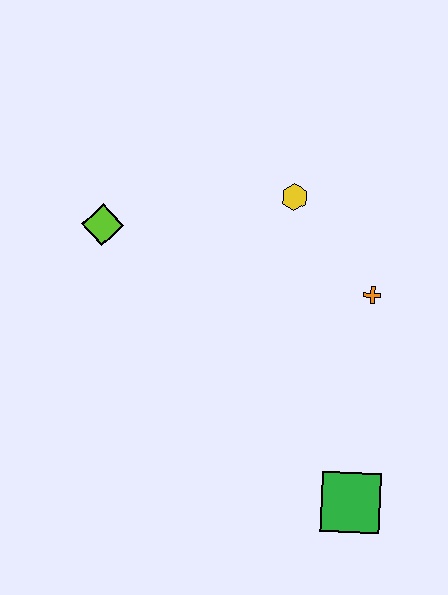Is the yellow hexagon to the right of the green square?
No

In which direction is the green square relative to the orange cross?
The green square is below the orange cross.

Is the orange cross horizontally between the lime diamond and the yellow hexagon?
No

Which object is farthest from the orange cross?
The lime diamond is farthest from the orange cross.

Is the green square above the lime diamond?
No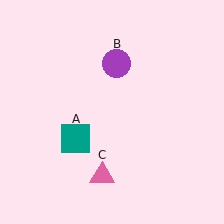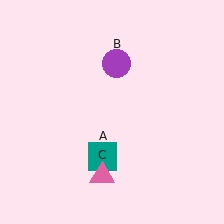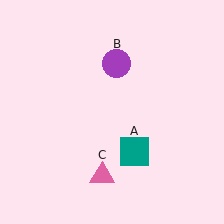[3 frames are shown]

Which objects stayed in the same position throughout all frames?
Purple circle (object B) and pink triangle (object C) remained stationary.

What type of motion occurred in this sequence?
The teal square (object A) rotated counterclockwise around the center of the scene.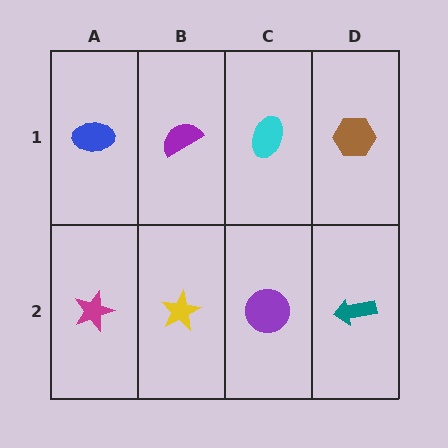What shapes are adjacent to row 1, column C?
A purple circle (row 2, column C), a purple semicircle (row 1, column B), a brown hexagon (row 1, column D).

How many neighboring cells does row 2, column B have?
3.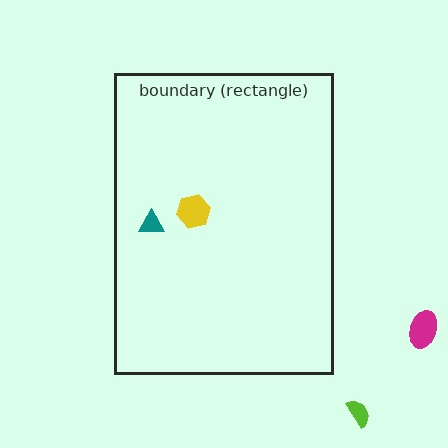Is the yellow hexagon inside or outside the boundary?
Inside.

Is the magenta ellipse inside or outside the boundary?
Outside.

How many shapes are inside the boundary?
2 inside, 2 outside.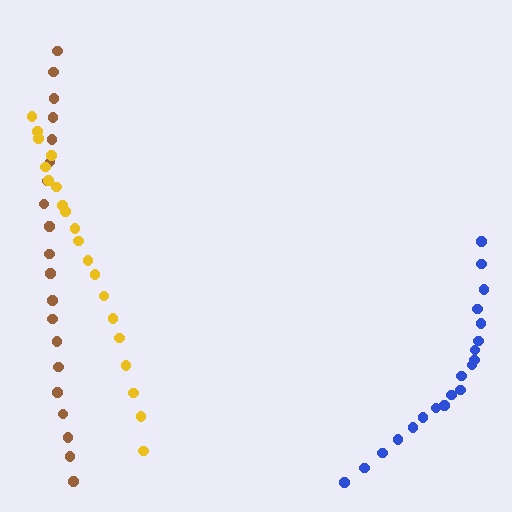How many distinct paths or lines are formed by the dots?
There are 3 distinct paths.